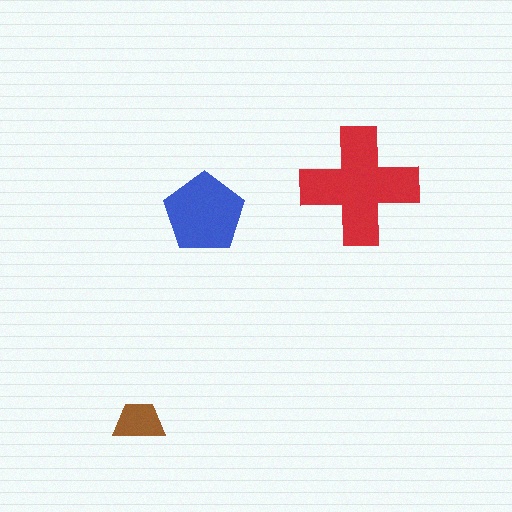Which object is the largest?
The red cross.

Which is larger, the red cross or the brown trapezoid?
The red cross.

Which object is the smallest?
The brown trapezoid.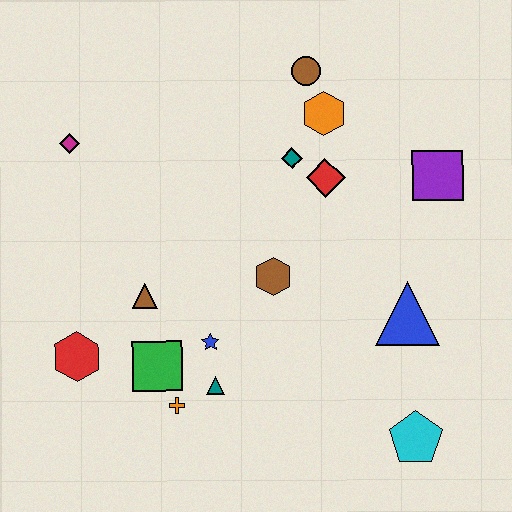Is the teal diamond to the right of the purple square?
No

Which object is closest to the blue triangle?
The cyan pentagon is closest to the blue triangle.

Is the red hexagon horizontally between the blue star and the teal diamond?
No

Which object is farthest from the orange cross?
The brown circle is farthest from the orange cross.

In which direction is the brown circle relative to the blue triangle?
The brown circle is above the blue triangle.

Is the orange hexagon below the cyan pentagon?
No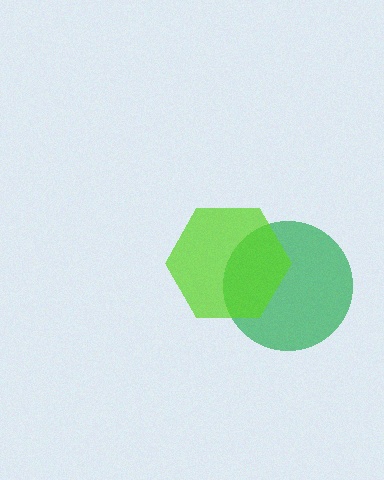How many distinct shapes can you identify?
There are 2 distinct shapes: a green circle, a lime hexagon.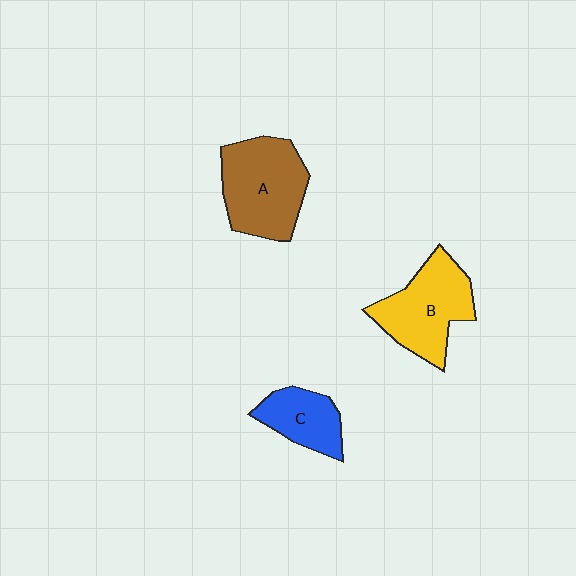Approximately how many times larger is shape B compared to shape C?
Approximately 1.6 times.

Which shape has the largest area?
Shape A (brown).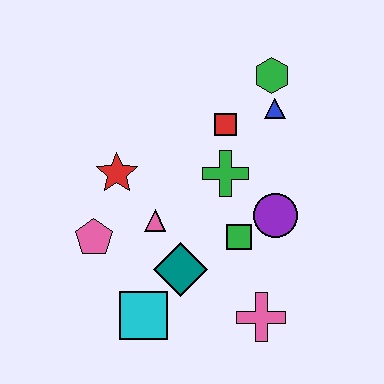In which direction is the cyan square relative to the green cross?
The cyan square is below the green cross.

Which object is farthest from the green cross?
The cyan square is farthest from the green cross.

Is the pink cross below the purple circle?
Yes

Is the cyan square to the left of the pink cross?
Yes